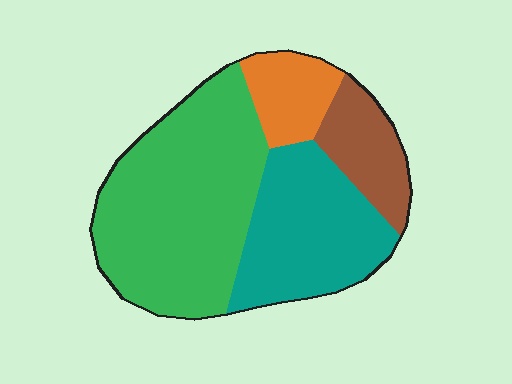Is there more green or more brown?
Green.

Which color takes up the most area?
Green, at roughly 50%.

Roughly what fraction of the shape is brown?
Brown covers about 15% of the shape.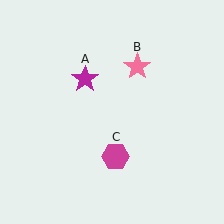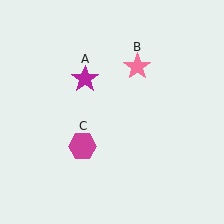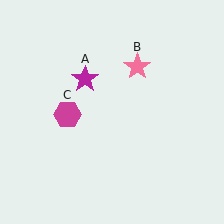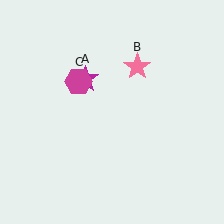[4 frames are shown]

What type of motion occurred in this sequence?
The magenta hexagon (object C) rotated clockwise around the center of the scene.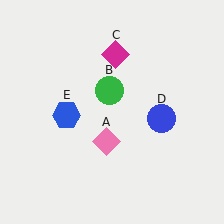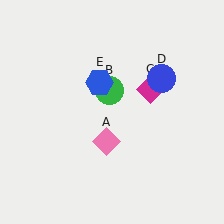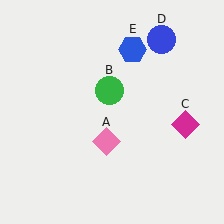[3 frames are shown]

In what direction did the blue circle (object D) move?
The blue circle (object D) moved up.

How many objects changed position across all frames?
3 objects changed position: magenta diamond (object C), blue circle (object D), blue hexagon (object E).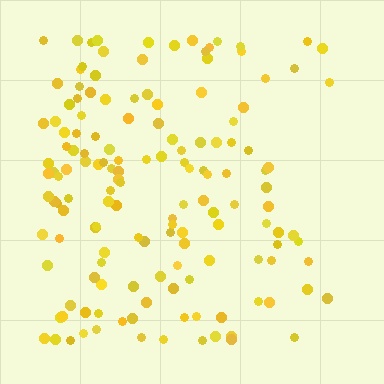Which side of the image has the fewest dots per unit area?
The right.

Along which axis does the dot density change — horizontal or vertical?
Horizontal.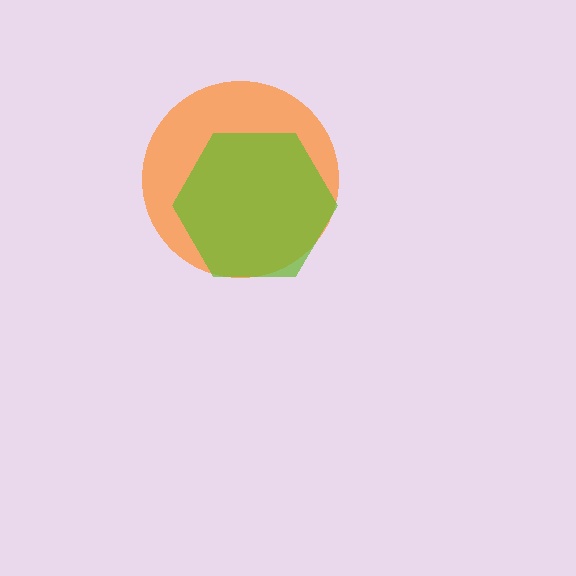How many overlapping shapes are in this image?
There are 2 overlapping shapes in the image.